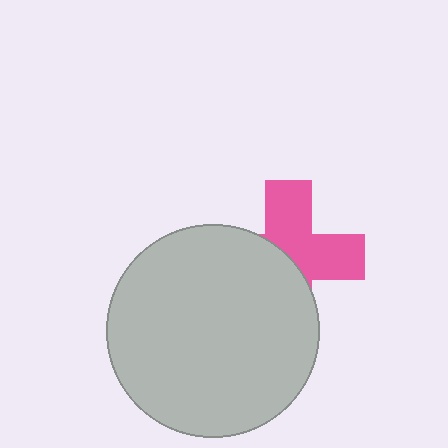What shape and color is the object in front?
The object in front is a light gray circle.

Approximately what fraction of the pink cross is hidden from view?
Roughly 49% of the pink cross is hidden behind the light gray circle.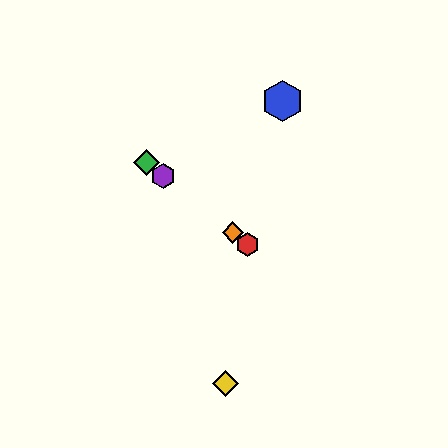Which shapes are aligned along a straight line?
The red hexagon, the green diamond, the purple hexagon, the orange diamond are aligned along a straight line.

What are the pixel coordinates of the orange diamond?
The orange diamond is at (233, 233).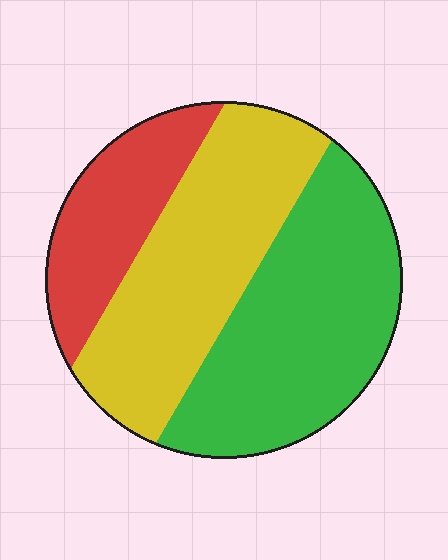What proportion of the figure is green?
Green takes up between a third and a half of the figure.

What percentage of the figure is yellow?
Yellow takes up between a quarter and a half of the figure.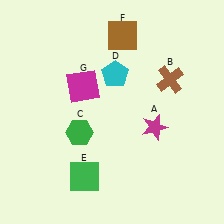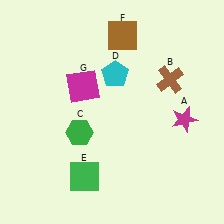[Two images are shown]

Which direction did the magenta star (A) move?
The magenta star (A) moved right.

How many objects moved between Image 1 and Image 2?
1 object moved between the two images.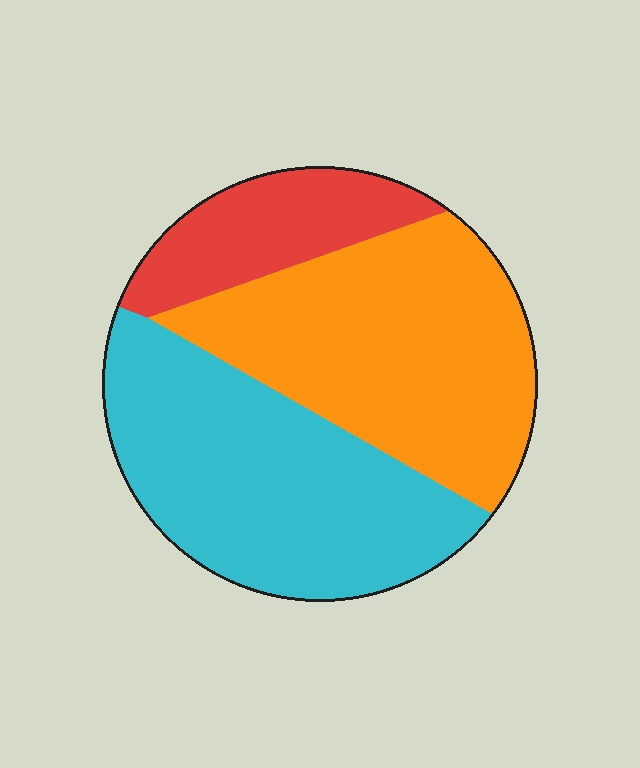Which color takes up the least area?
Red, at roughly 15%.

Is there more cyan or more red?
Cyan.